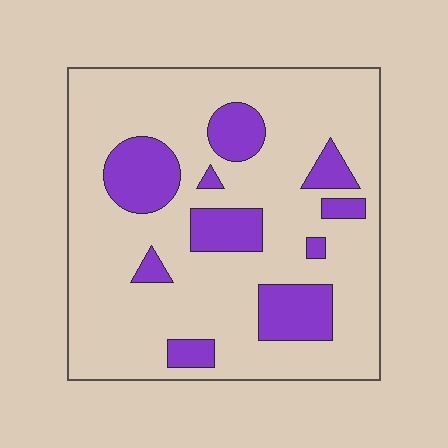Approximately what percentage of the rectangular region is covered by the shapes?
Approximately 20%.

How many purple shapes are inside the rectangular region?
10.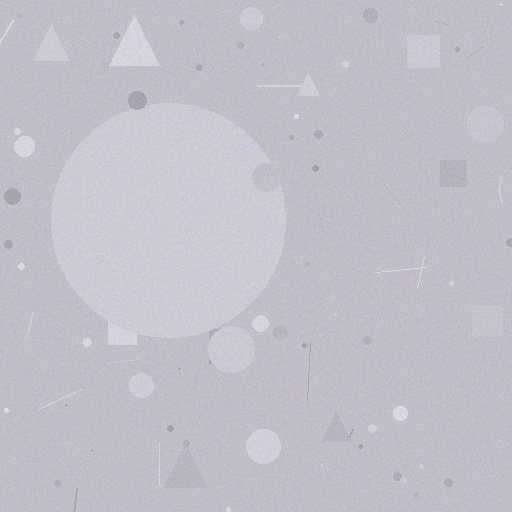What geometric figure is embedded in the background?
A circle is embedded in the background.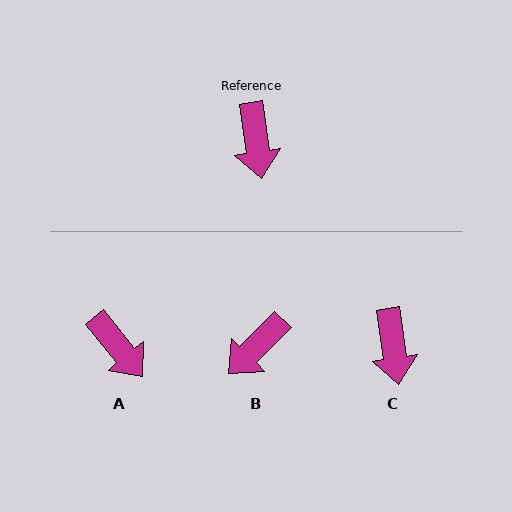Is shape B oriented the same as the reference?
No, it is off by about 53 degrees.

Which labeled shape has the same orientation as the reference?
C.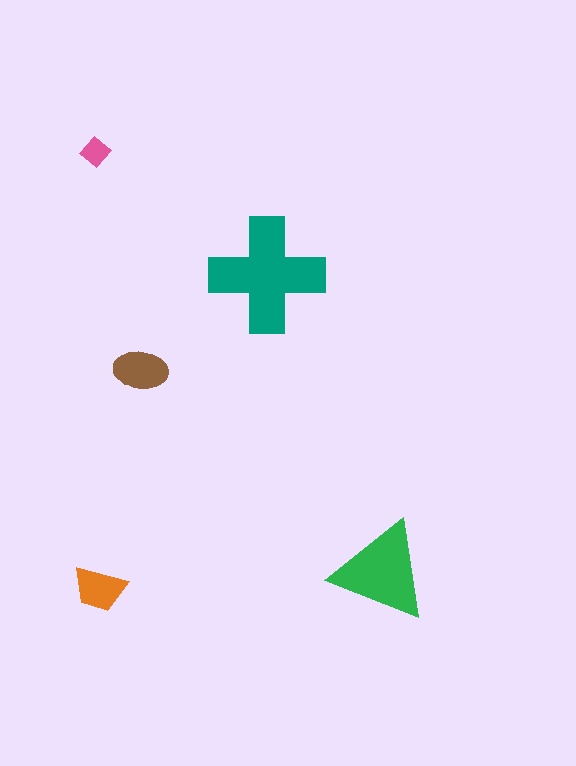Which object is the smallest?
The pink diamond.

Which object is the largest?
The teal cross.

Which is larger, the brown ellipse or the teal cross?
The teal cross.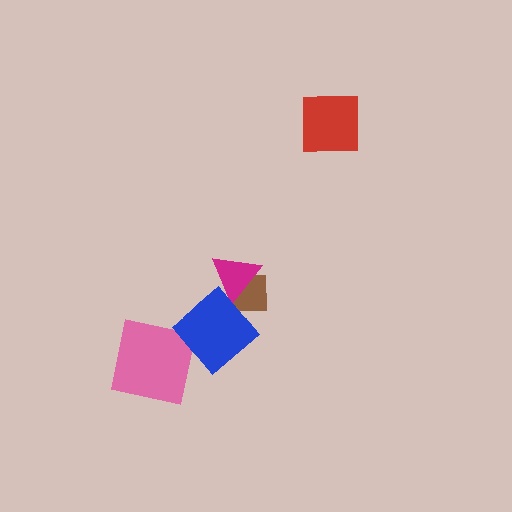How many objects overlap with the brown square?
2 objects overlap with the brown square.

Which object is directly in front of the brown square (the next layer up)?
The magenta triangle is directly in front of the brown square.